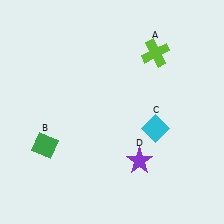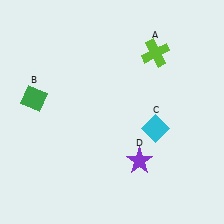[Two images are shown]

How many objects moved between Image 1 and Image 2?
1 object moved between the two images.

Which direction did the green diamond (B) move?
The green diamond (B) moved up.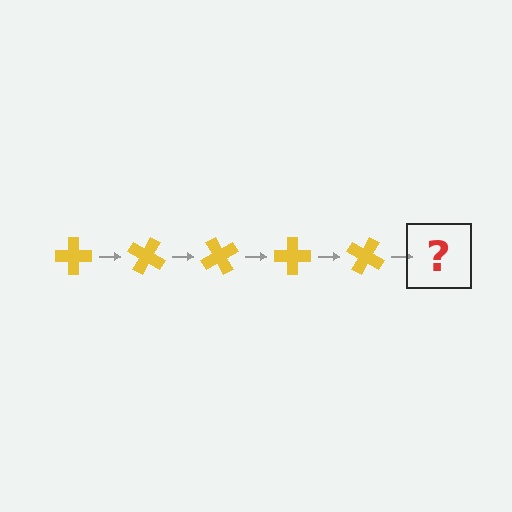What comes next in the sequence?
The next element should be a yellow cross rotated 150 degrees.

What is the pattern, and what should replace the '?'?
The pattern is that the cross rotates 30 degrees each step. The '?' should be a yellow cross rotated 150 degrees.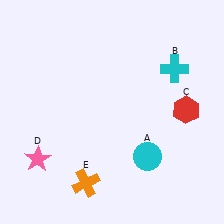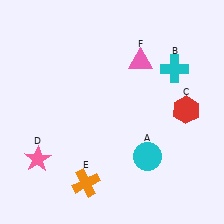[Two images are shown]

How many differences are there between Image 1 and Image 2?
There is 1 difference between the two images.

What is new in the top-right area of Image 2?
A pink triangle (F) was added in the top-right area of Image 2.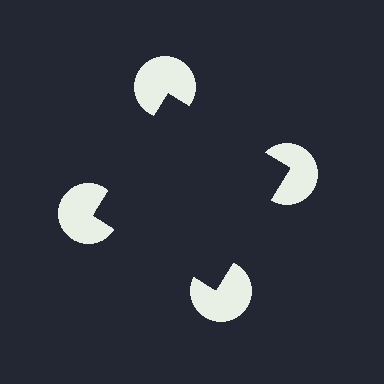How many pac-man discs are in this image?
There are 4 — one at each vertex of the illusory square.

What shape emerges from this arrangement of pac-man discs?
An illusory square — its edges are inferred from the aligned wedge cuts in the pac-man discs, not physically drawn.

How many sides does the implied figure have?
4 sides.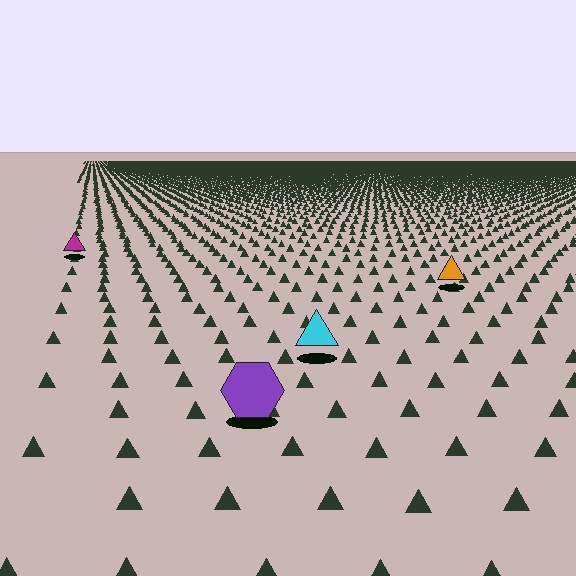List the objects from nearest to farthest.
From nearest to farthest: the purple hexagon, the cyan triangle, the orange triangle, the magenta triangle.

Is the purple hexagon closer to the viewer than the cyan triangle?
Yes. The purple hexagon is closer — you can tell from the texture gradient: the ground texture is coarser near it.